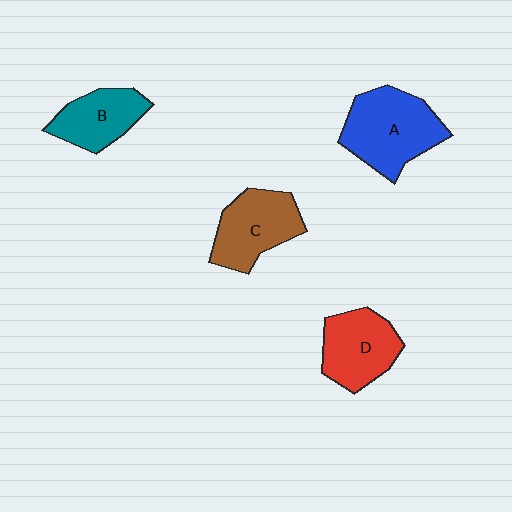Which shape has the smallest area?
Shape B (teal).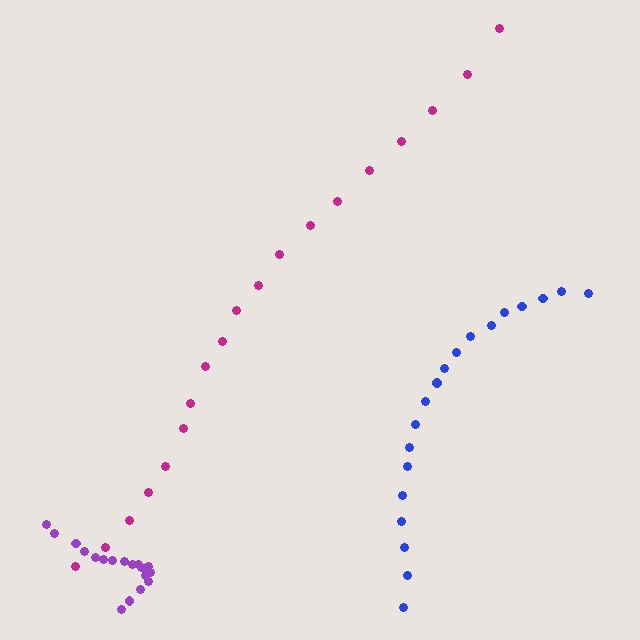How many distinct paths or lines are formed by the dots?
There are 3 distinct paths.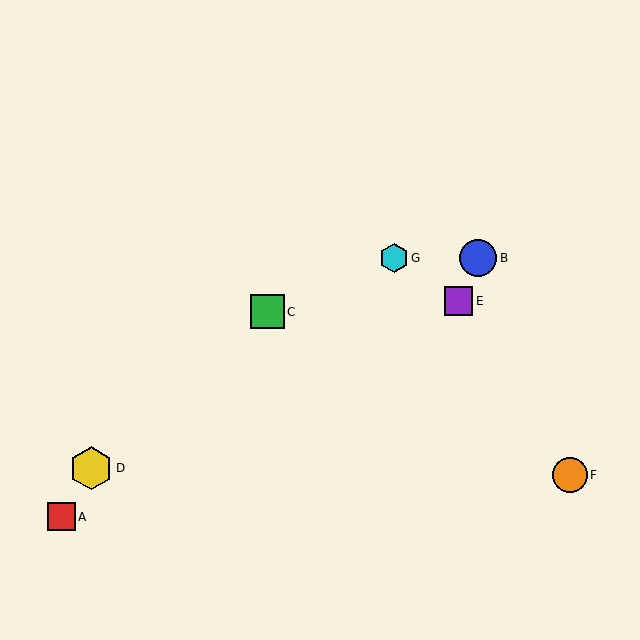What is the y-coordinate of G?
Object G is at y≈258.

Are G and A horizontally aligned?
No, G is at y≈258 and A is at y≈517.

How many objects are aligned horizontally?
2 objects (B, G) are aligned horizontally.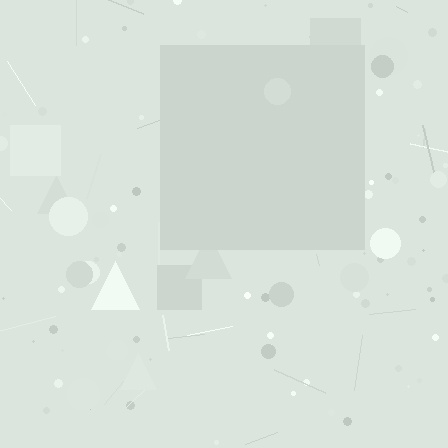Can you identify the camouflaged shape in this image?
The camouflaged shape is a square.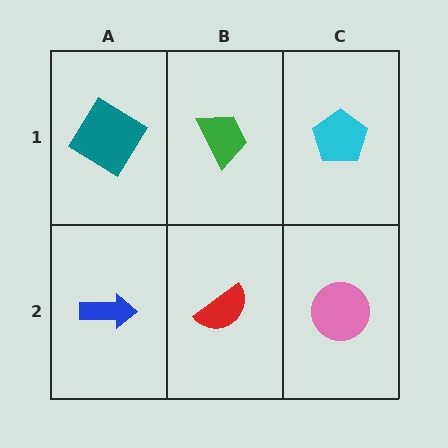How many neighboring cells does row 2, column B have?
3.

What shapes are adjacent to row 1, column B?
A red semicircle (row 2, column B), a teal diamond (row 1, column A), a cyan pentagon (row 1, column C).